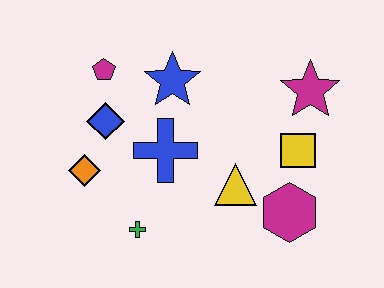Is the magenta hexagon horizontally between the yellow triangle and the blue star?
No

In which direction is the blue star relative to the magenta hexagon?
The blue star is above the magenta hexagon.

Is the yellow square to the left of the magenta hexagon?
No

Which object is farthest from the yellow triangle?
The magenta pentagon is farthest from the yellow triangle.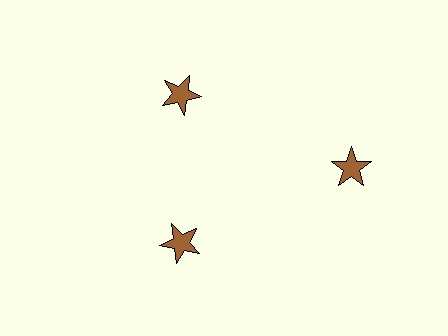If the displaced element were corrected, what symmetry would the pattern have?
It would have 3-fold rotational symmetry — the pattern would map onto itself every 120 degrees.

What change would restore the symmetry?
The symmetry would be restored by moving it inward, back onto the ring so that all 3 stars sit at equal angles and equal distance from the center.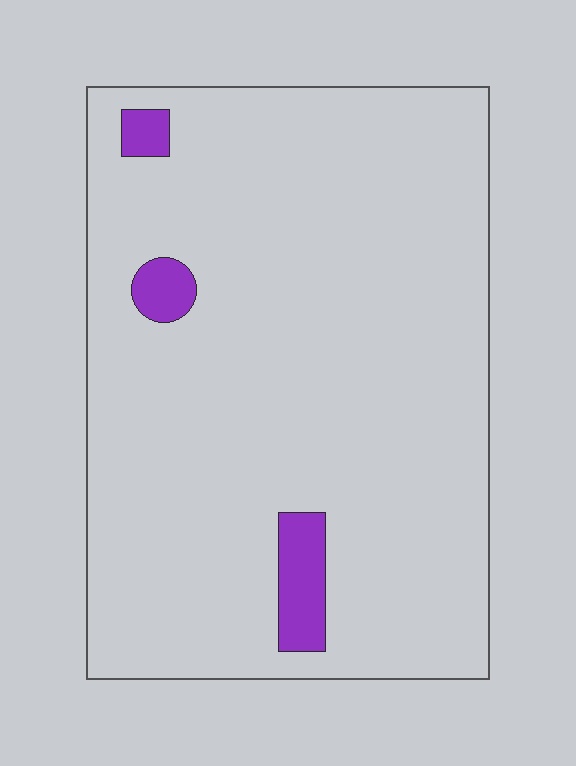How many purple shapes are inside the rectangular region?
3.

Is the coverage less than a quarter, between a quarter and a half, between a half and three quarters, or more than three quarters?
Less than a quarter.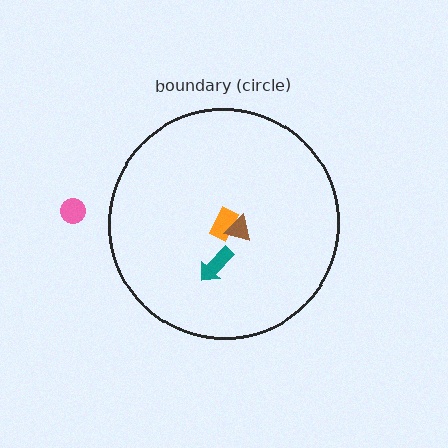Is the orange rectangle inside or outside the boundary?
Inside.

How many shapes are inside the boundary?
3 inside, 1 outside.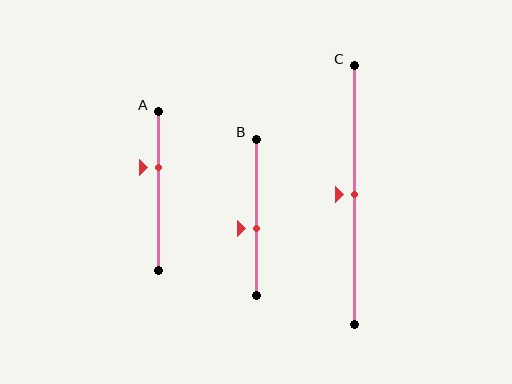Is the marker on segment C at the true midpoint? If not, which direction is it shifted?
Yes, the marker on segment C is at the true midpoint.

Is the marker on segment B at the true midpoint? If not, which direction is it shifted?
No, the marker on segment B is shifted downward by about 7% of the segment length.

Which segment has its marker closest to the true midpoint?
Segment C has its marker closest to the true midpoint.